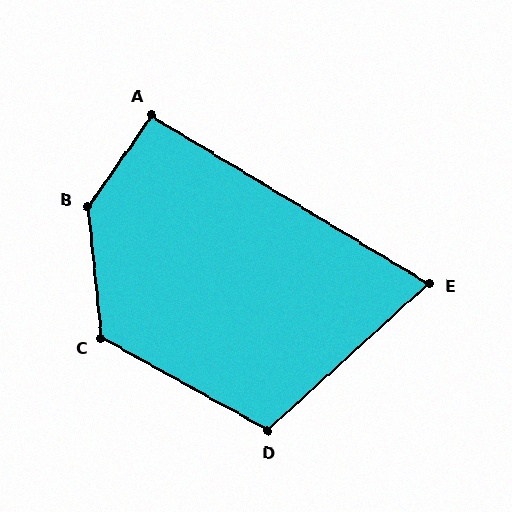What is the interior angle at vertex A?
Approximately 94 degrees (approximately right).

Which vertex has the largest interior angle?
B, at approximately 139 degrees.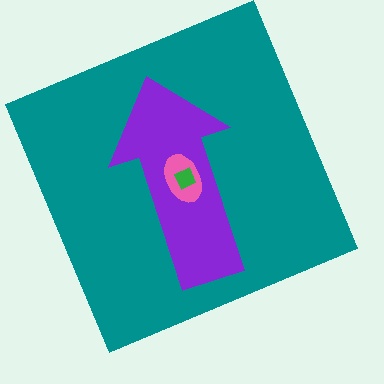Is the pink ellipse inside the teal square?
Yes.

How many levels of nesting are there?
4.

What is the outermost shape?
The teal square.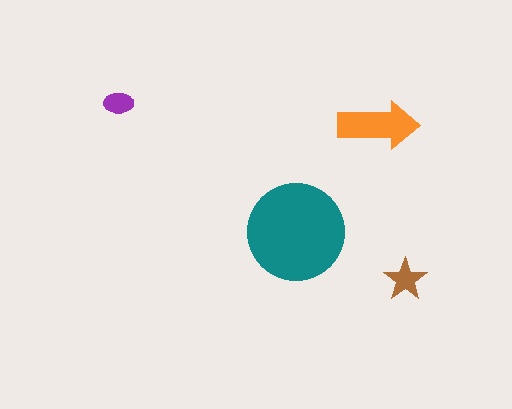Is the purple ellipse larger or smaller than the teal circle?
Smaller.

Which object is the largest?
The teal circle.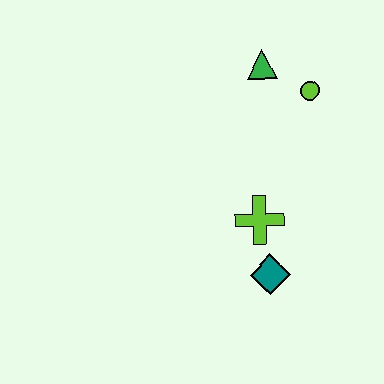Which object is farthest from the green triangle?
The teal diamond is farthest from the green triangle.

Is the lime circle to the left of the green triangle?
No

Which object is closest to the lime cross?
The teal diamond is closest to the lime cross.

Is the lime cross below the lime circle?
Yes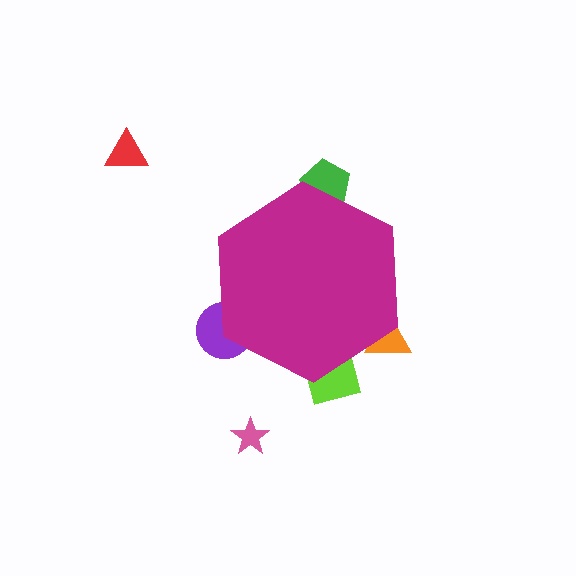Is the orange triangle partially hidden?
Yes, the orange triangle is partially hidden behind the magenta hexagon.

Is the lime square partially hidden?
Yes, the lime square is partially hidden behind the magenta hexagon.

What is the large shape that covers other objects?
A magenta hexagon.